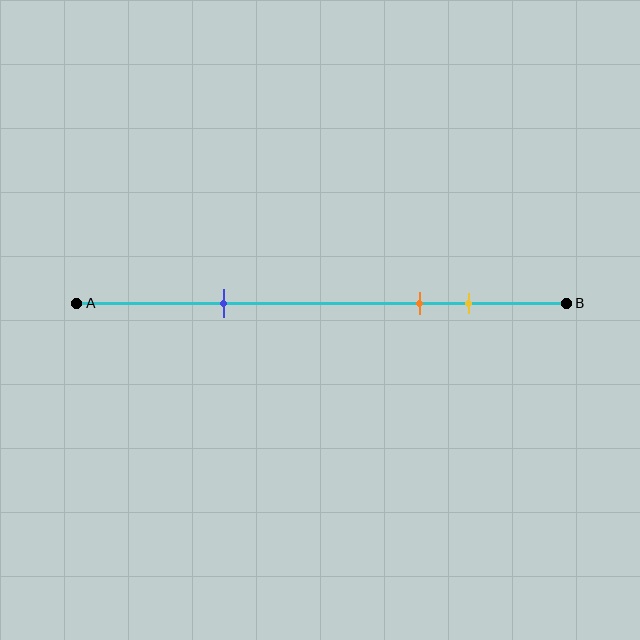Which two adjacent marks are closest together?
The orange and yellow marks are the closest adjacent pair.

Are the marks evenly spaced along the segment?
No, the marks are not evenly spaced.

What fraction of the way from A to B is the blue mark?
The blue mark is approximately 30% (0.3) of the way from A to B.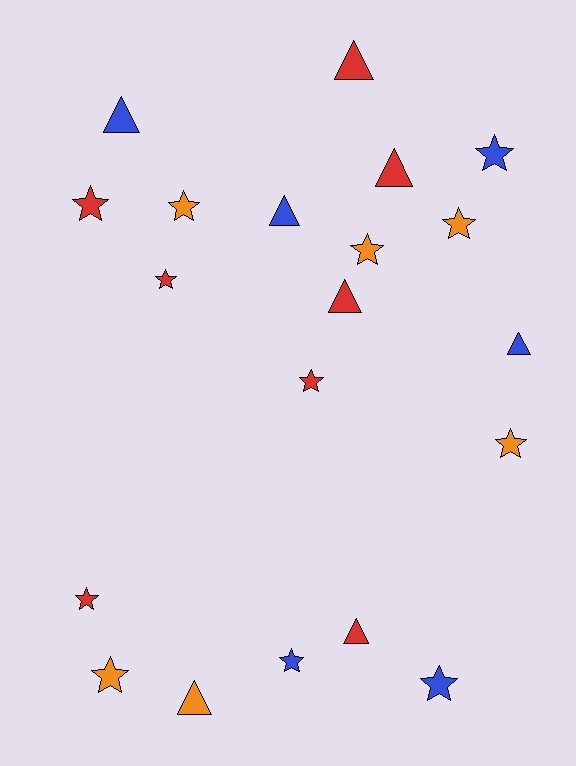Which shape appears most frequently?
Star, with 12 objects.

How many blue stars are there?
There are 3 blue stars.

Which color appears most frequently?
Red, with 8 objects.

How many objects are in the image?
There are 20 objects.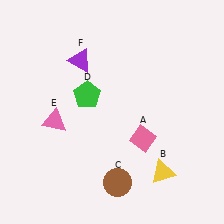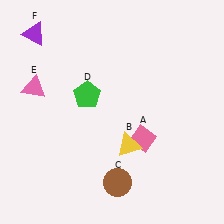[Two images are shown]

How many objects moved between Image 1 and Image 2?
3 objects moved between the two images.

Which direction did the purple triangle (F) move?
The purple triangle (F) moved left.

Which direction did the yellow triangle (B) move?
The yellow triangle (B) moved left.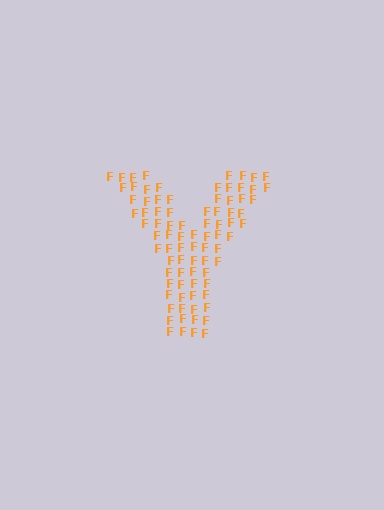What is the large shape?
The large shape is the letter Y.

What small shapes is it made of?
It is made of small letter F's.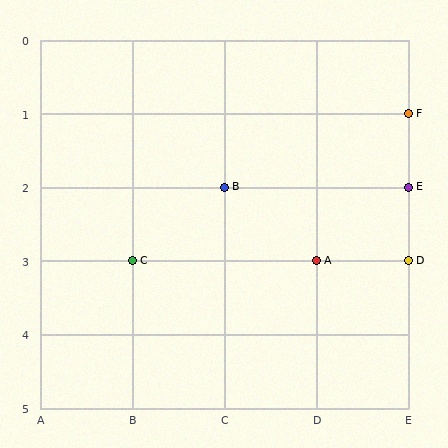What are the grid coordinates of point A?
Point A is at grid coordinates (D, 3).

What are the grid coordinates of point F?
Point F is at grid coordinates (E, 1).